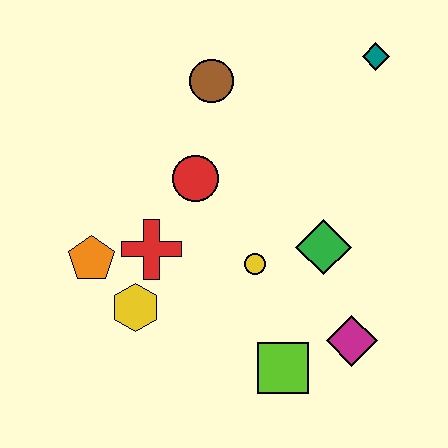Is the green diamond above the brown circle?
No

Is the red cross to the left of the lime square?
Yes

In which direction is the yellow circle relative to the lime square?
The yellow circle is above the lime square.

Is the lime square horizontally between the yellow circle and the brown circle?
No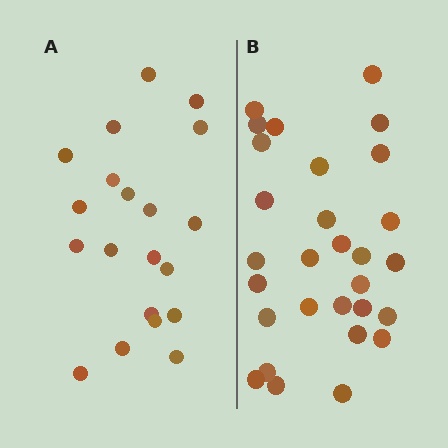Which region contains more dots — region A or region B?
Region B (the right region) has more dots.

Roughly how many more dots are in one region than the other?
Region B has roughly 8 or so more dots than region A.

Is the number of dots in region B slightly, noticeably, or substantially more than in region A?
Region B has substantially more. The ratio is roughly 1.4 to 1.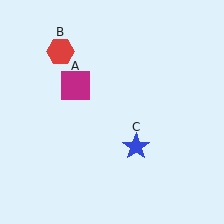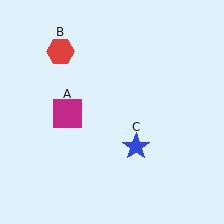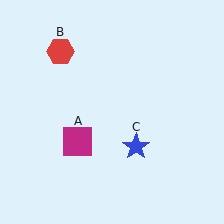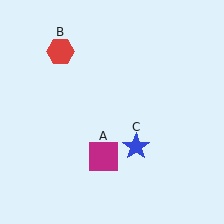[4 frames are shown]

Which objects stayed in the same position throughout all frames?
Red hexagon (object B) and blue star (object C) remained stationary.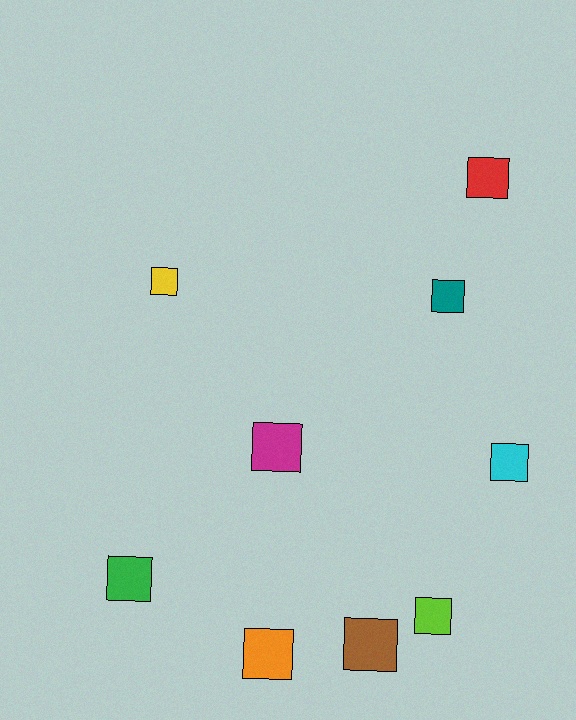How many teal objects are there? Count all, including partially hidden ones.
There is 1 teal object.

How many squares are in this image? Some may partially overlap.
There are 9 squares.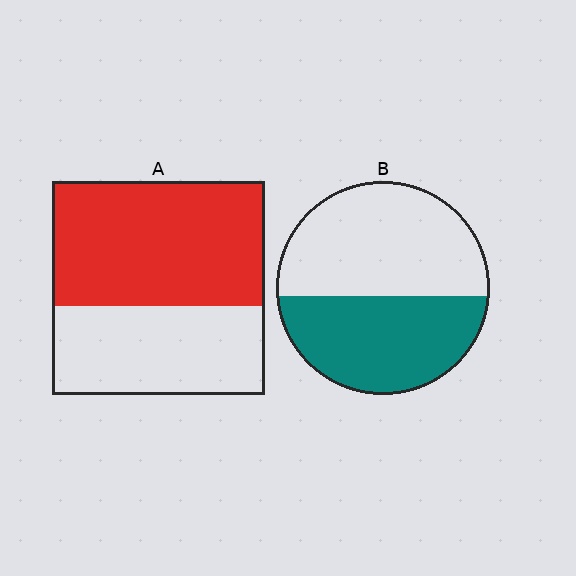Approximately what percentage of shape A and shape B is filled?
A is approximately 60% and B is approximately 45%.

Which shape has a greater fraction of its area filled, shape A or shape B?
Shape A.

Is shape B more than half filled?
No.